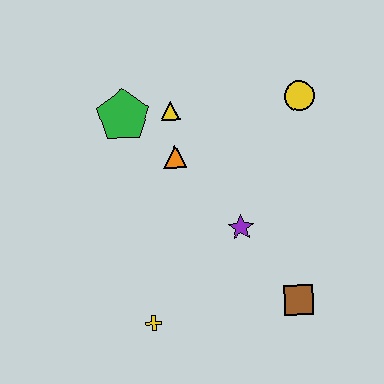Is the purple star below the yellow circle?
Yes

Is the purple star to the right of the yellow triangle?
Yes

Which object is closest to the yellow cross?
The purple star is closest to the yellow cross.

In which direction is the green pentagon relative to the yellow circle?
The green pentagon is to the left of the yellow circle.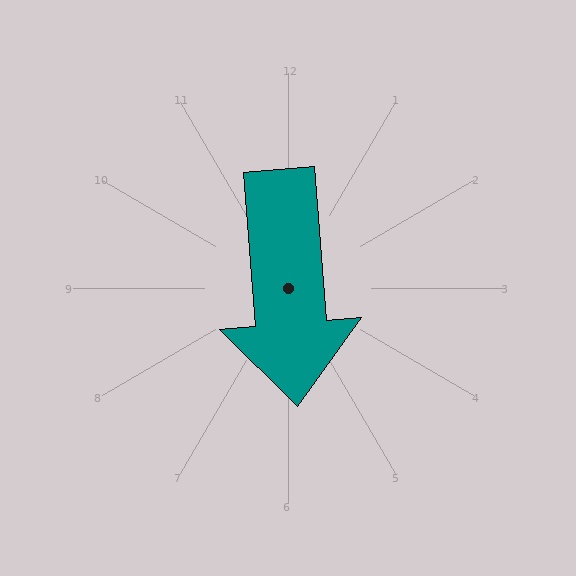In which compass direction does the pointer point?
South.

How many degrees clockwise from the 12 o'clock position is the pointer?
Approximately 175 degrees.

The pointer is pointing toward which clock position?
Roughly 6 o'clock.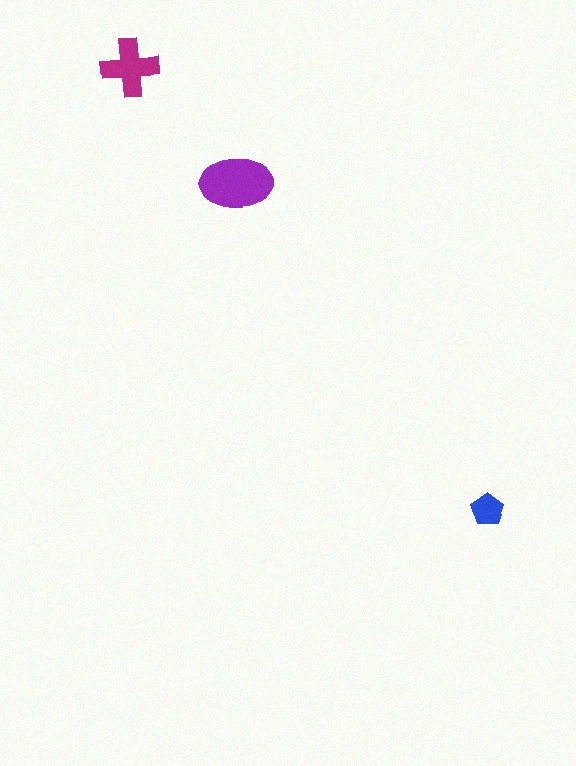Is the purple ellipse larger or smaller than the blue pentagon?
Larger.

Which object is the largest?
The purple ellipse.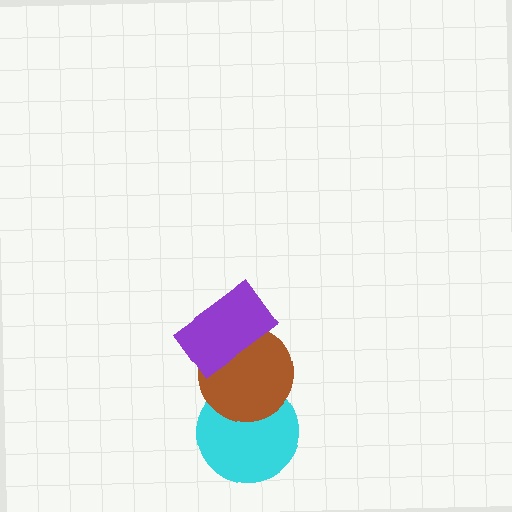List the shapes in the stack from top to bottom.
From top to bottom: the purple rectangle, the brown circle, the cyan circle.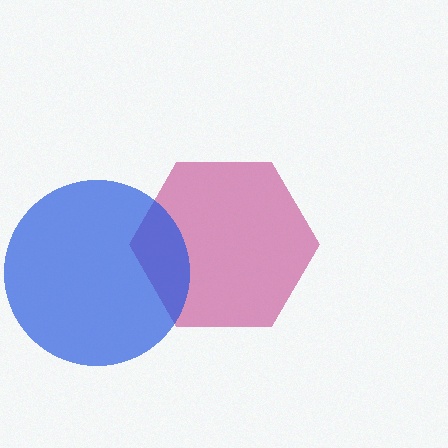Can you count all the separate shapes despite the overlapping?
Yes, there are 2 separate shapes.